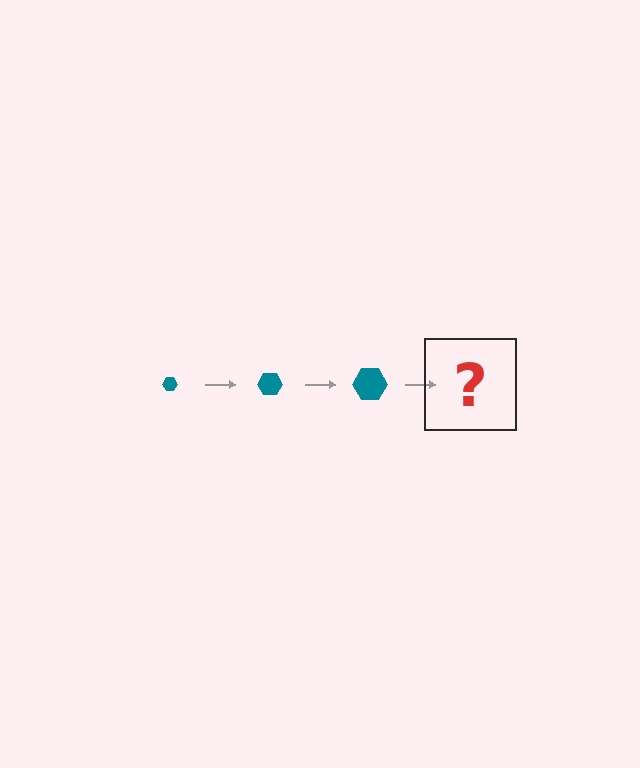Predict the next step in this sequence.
The next step is a teal hexagon, larger than the previous one.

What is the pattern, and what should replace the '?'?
The pattern is that the hexagon gets progressively larger each step. The '?' should be a teal hexagon, larger than the previous one.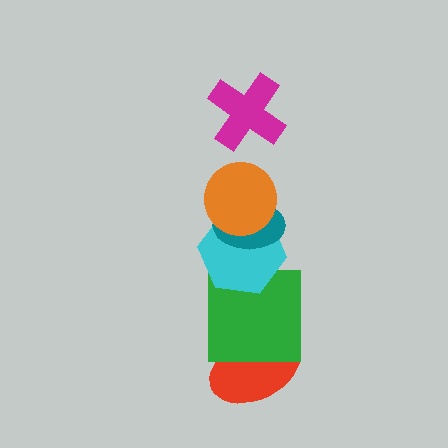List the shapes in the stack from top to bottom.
From top to bottom: the magenta cross, the orange circle, the teal ellipse, the cyan hexagon, the green square, the red ellipse.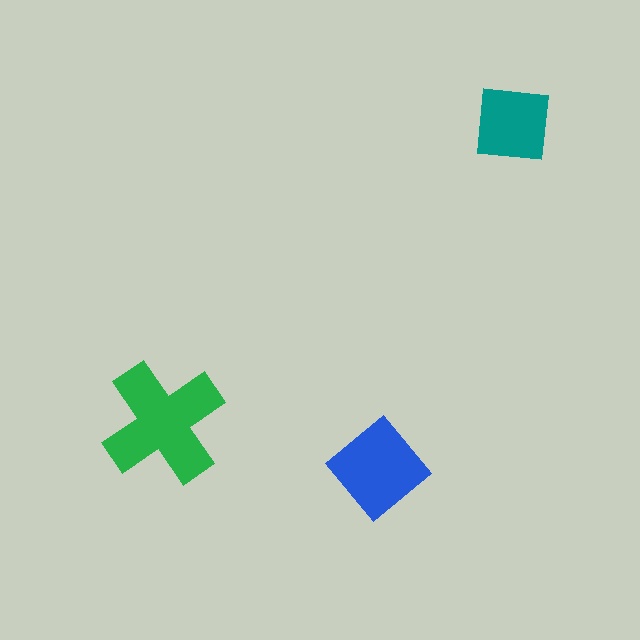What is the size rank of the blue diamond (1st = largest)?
2nd.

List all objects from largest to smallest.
The green cross, the blue diamond, the teal square.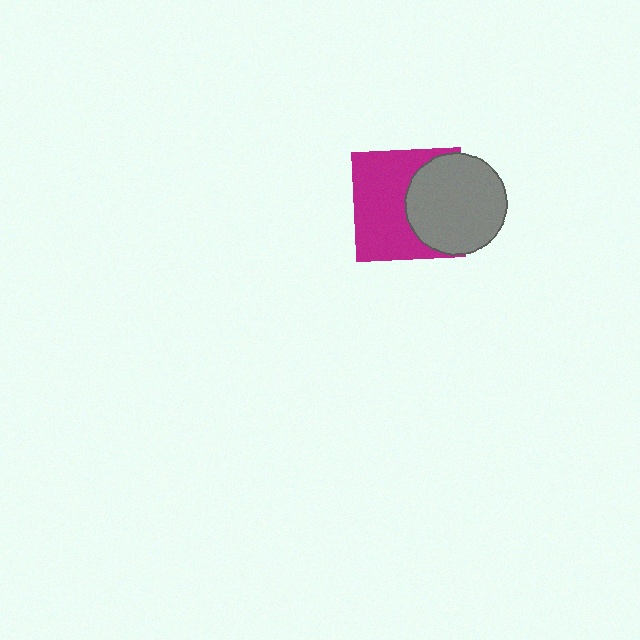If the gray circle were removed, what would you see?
You would see the complete magenta square.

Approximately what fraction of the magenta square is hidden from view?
Roughly 41% of the magenta square is hidden behind the gray circle.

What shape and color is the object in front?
The object in front is a gray circle.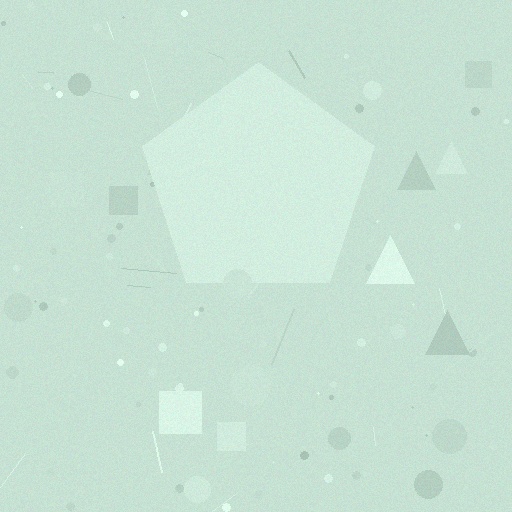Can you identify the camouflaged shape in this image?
The camouflaged shape is a pentagon.